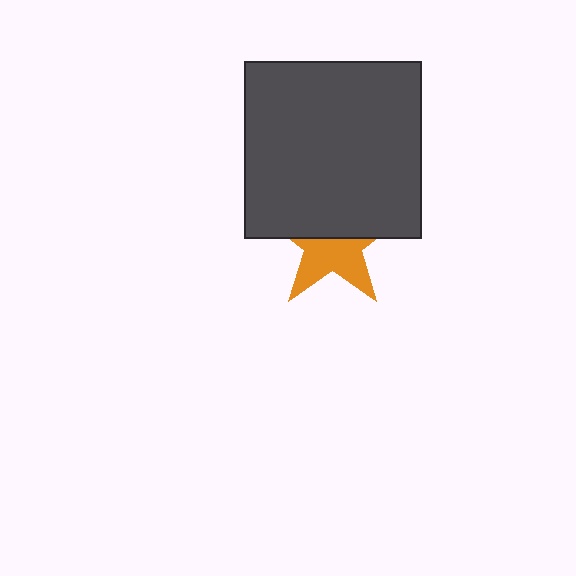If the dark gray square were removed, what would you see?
You would see the complete orange star.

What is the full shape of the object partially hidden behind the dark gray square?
The partially hidden object is an orange star.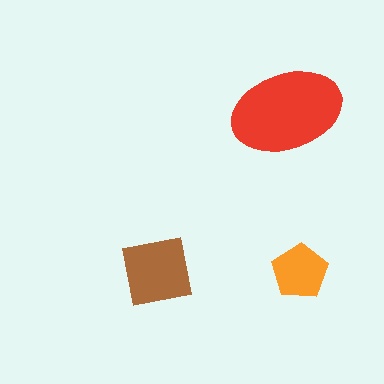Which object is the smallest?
The orange pentagon.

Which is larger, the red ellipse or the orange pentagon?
The red ellipse.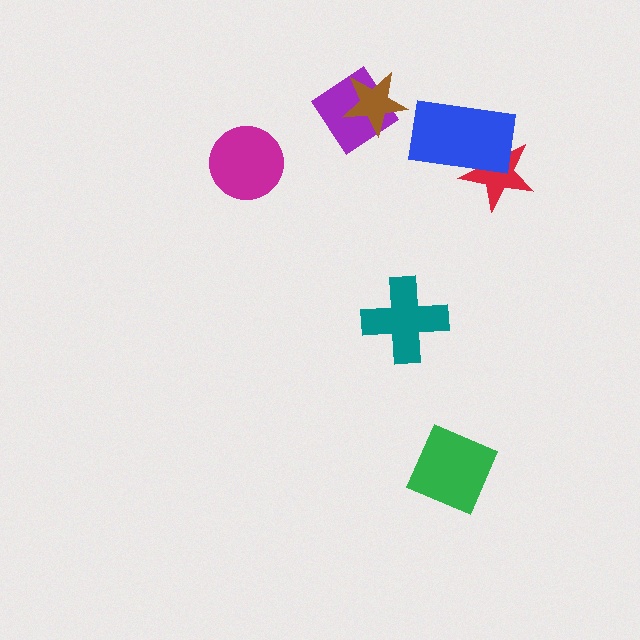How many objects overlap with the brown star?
1 object overlaps with the brown star.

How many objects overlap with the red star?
1 object overlaps with the red star.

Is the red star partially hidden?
Yes, it is partially covered by another shape.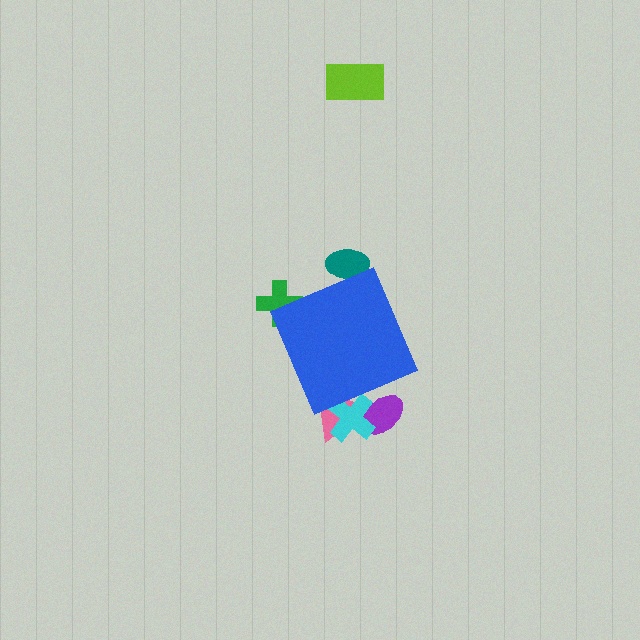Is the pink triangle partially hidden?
Yes, the pink triangle is partially hidden behind the blue diamond.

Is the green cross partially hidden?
Yes, the green cross is partially hidden behind the blue diamond.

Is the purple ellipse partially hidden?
Yes, the purple ellipse is partially hidden behind the blue diamond.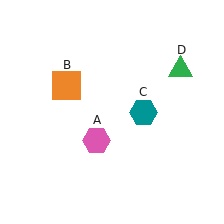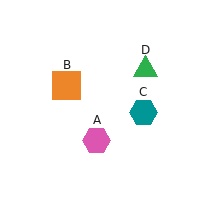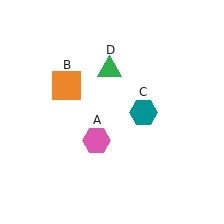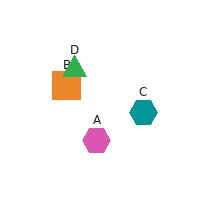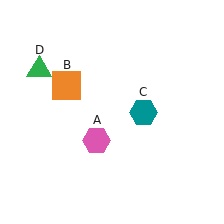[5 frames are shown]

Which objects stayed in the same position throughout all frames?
Pink hexagon (object A) and orange square (object B) and teal hexagon (object C) remained stationary.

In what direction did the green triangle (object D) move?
The green triangle (object D) moved left.